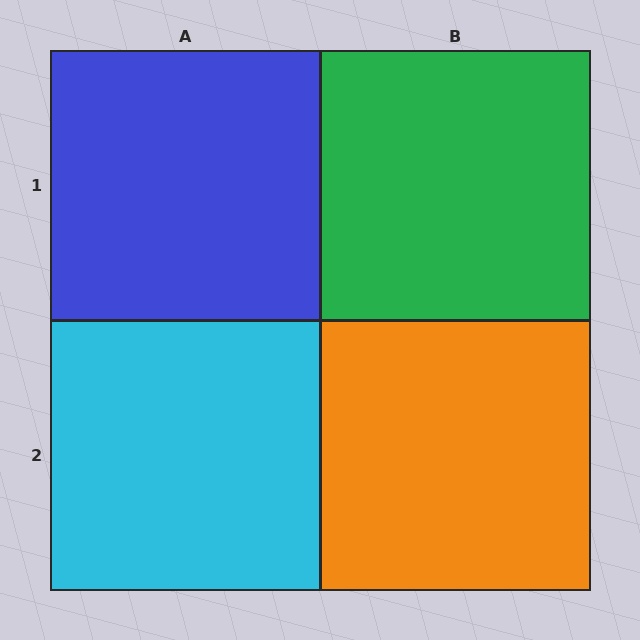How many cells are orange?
1 cell is orange.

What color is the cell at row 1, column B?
Green.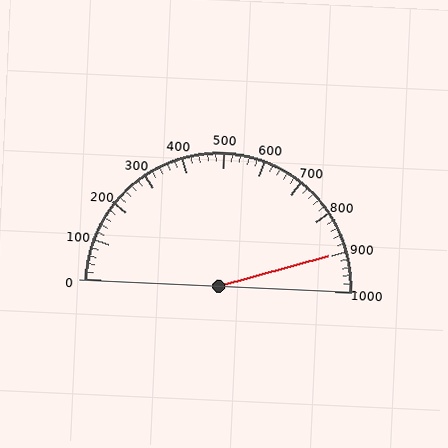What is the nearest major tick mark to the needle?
The nearest major tick mark is 900.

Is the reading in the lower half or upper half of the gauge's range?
The reading is in the upper half of the range (0 to 1000).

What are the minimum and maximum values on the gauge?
The gauge ranges from 0 to 1000.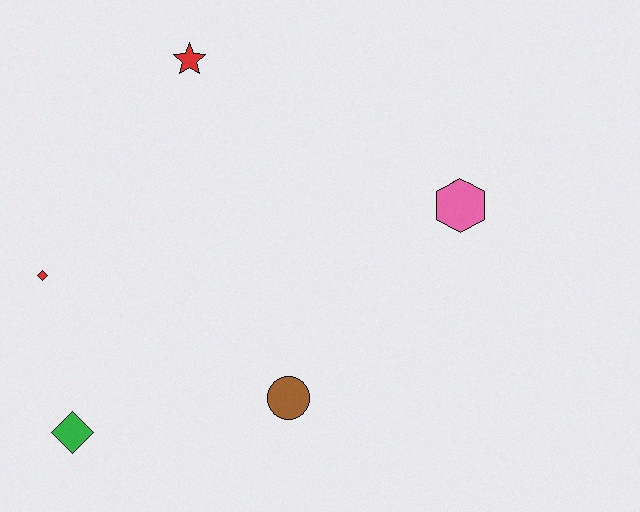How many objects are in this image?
There are 5 objects.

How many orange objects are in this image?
There are no orange objects.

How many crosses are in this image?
There are no crosses.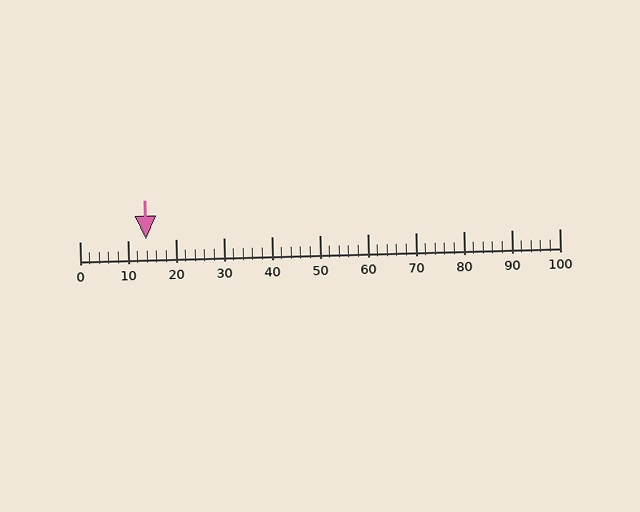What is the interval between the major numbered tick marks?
The major tick marks are spaced 10 units apart.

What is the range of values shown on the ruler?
The ruler shows values from 0 to 100.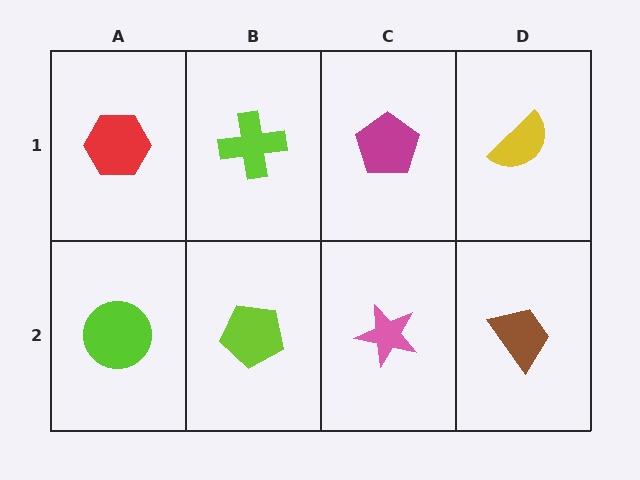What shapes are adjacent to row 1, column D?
A brown trapezoid (row 2, column D), a magenta pentagon (row 1, column C).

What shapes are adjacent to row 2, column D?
A yellow semicircle (row 1, column D), a pink star (row 2, column C).